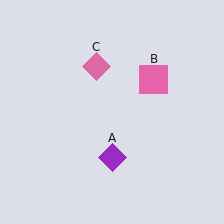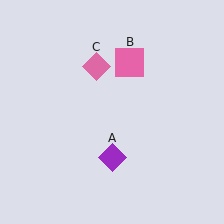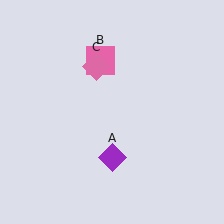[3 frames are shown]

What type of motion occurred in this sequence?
The pink square (object B) rotated counterclockwise around the center of the scene.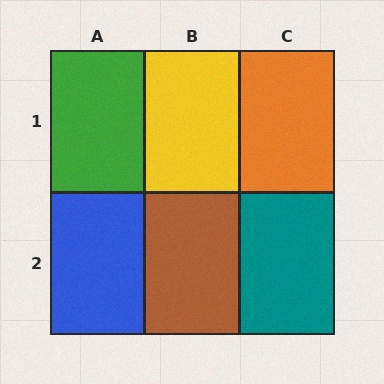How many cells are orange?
1 cell is orange.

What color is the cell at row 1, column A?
Green.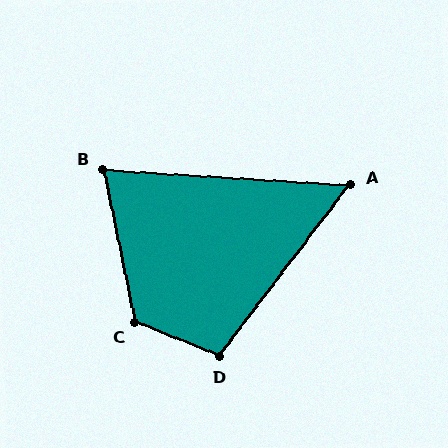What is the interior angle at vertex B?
Approximately 75 degrees (acute).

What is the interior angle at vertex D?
Approximately 105 degrees (obtuse).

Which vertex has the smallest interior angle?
A, at approximately 56 degrees.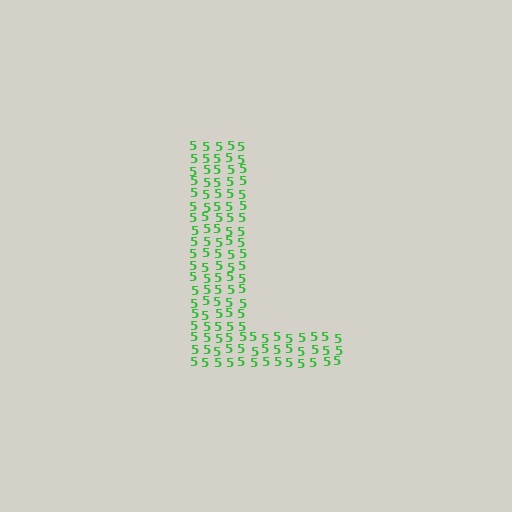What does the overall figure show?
The overall figure shows the letter L.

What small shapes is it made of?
It is made of small digit 5's.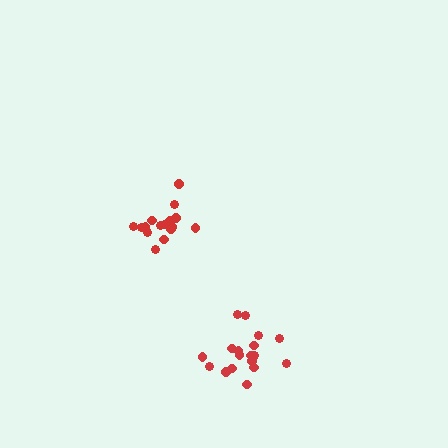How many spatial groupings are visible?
There are 2 spatial groupings.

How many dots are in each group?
Group 1: 16 dots, Group 2: 18 dots (34 total).